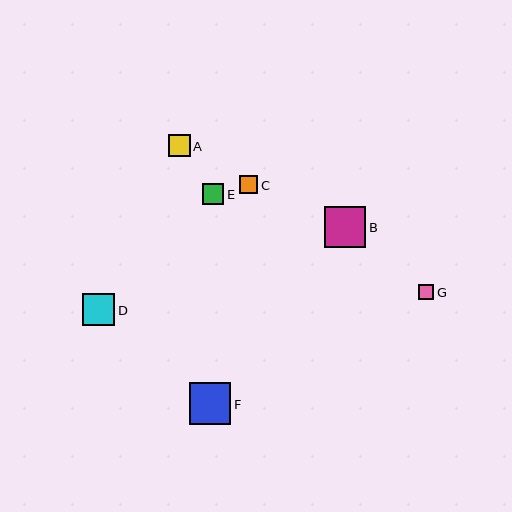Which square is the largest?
Square F is the largest with a size of approximately 42 pixels.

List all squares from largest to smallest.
From largest to smallest: F, B, D, A, E, C, G.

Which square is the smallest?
Square G is the smallest with a size of approximately 15 pixels.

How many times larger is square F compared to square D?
Square F is approximately 1.3 times the size of square D.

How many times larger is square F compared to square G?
Square F is approximately 2.8 times the size of square G.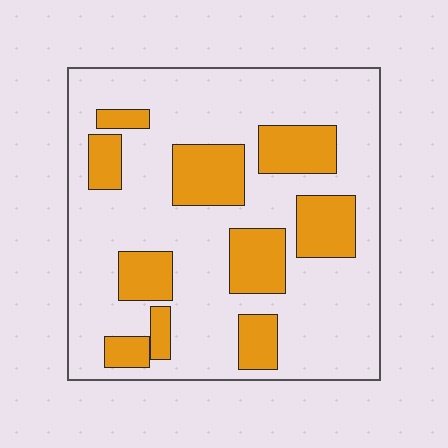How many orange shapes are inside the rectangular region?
10.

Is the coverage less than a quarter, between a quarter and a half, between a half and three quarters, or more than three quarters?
Between a quarter and a half.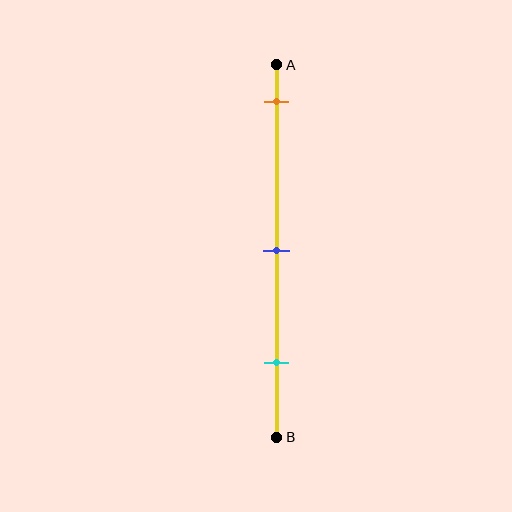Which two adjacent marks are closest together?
The blue and cyan marks are the closest adjacent pair.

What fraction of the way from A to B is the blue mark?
The blue mark is approximately 50% (0.5) of the way from A to B.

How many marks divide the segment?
There are 3 marks dividing the segment.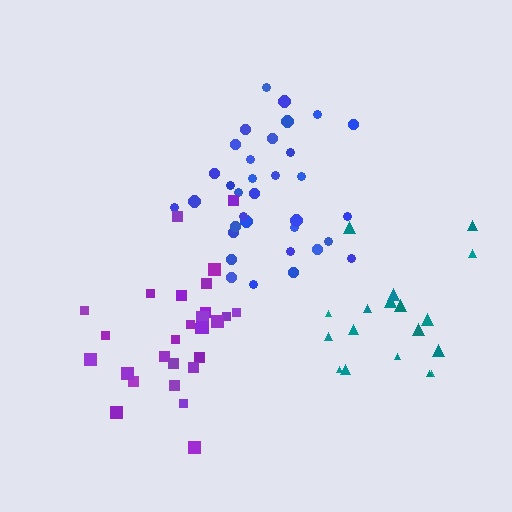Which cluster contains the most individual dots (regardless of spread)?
Blue (34).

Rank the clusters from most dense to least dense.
blue, purple, teal.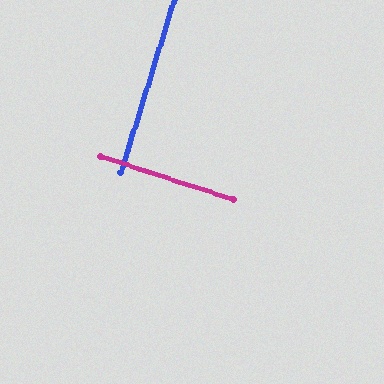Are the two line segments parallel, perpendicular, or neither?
Perpendicular — they meet at approximately 89°.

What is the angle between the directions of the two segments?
Approximately 89 degrees.